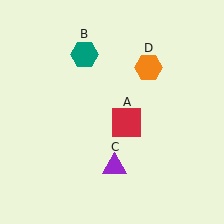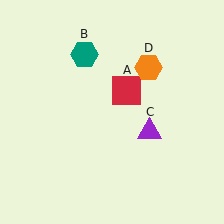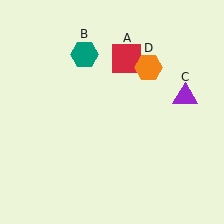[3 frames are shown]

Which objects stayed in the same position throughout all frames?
Teal hexagon (object B) and orange hexagon (object D) remained stationary.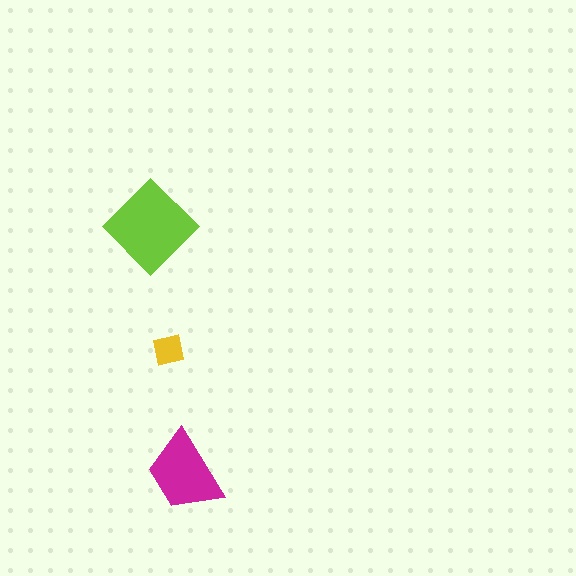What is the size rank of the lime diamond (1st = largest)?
1st.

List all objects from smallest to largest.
The yellow square, the magenta trapezoid, the lime diamond.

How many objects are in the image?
There are 3 objects in the image.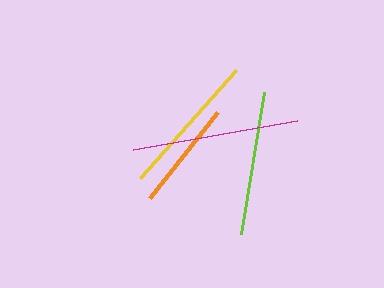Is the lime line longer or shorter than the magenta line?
The magenta line is longer than the lime line.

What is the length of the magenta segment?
The magenta segment is approximately 167 pixels long.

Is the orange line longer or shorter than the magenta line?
The magenta line is longer than the orange line.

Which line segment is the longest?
The magenta line is the longest at approximately 167 pixels.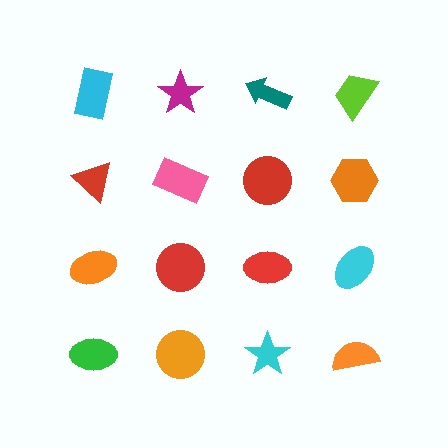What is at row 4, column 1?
A green ellipse.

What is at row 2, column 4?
An orange hexagon.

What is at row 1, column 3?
A teal arrow.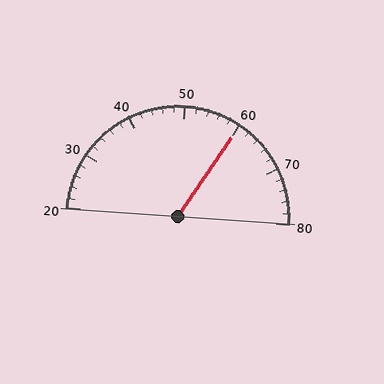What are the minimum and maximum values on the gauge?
The gauge ranges from 20 to 80.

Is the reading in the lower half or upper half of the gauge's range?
The reading is in the upper half of the range (20 to 80).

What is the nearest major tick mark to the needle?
The nearest major tick mark is 60.